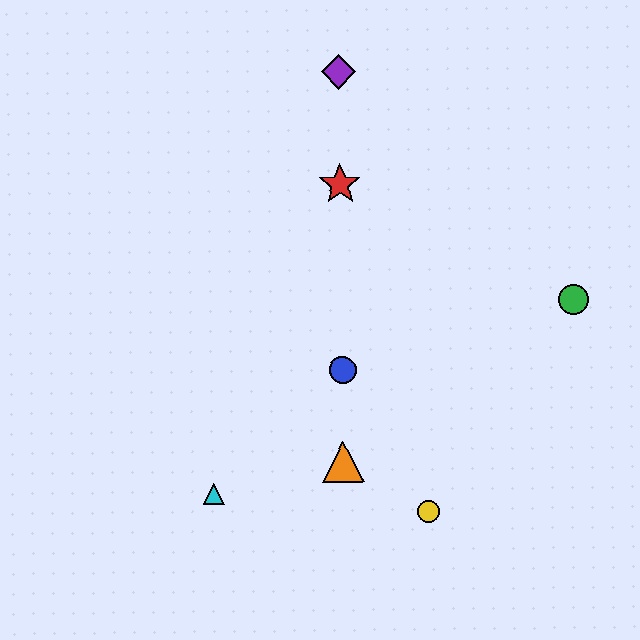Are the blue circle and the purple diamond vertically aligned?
Yes, both are at x≈342.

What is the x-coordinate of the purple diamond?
The purple diamond is at x≈339.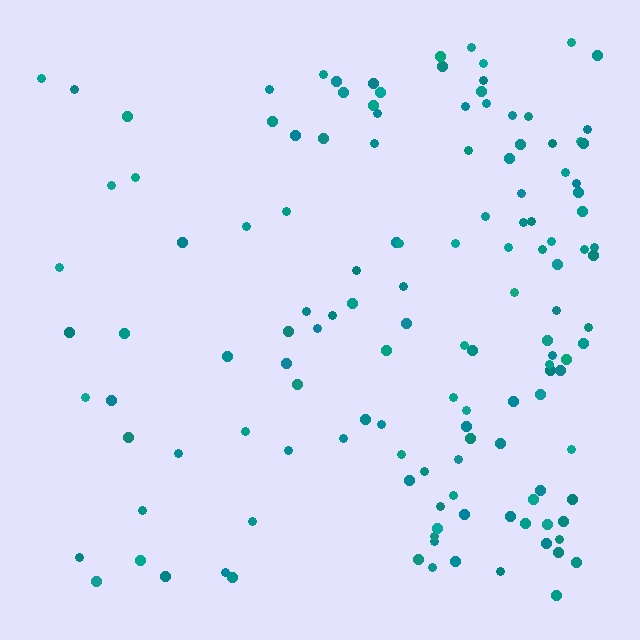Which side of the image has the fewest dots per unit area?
The left.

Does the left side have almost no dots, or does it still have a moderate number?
Still a moderate number, just noticeably fewer than the right.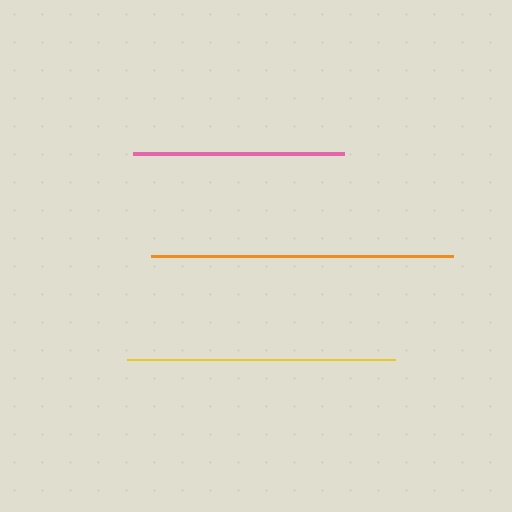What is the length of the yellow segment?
The yellow segment is approximately 268 pixels long.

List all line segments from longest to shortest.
From longest to shortest: orange, yellow, pink.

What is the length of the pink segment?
The pink segment is approximately 211 pixels long.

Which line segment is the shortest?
The pink line is the shortest at approximately 211 pixels.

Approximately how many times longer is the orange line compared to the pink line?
The orange line is approximately 1.4 times the length of the pink line.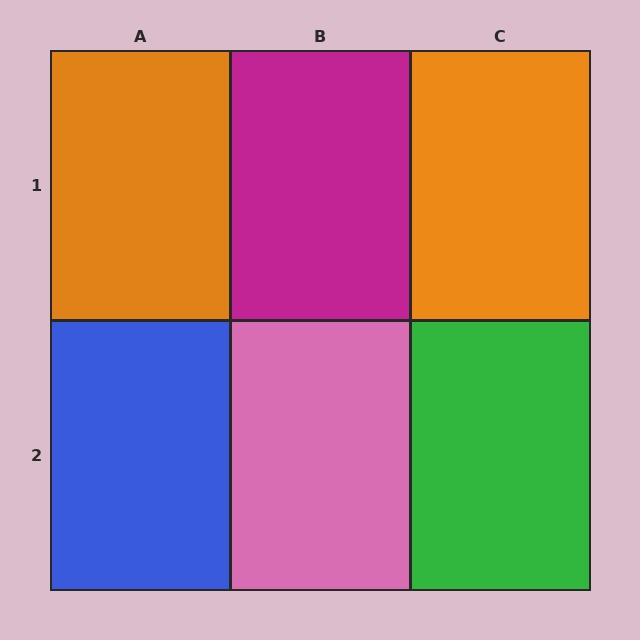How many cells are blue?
1 cell is blue.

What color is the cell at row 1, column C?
Orange.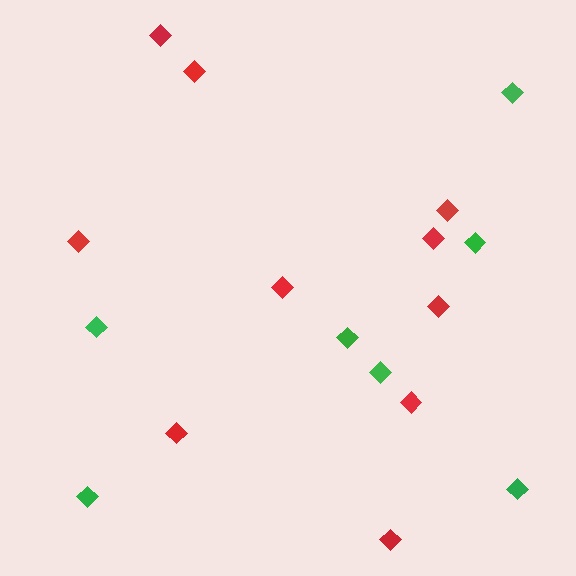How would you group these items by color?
There are 2 groups: one group of green diamonds (7) and one group of red diamonds (10).